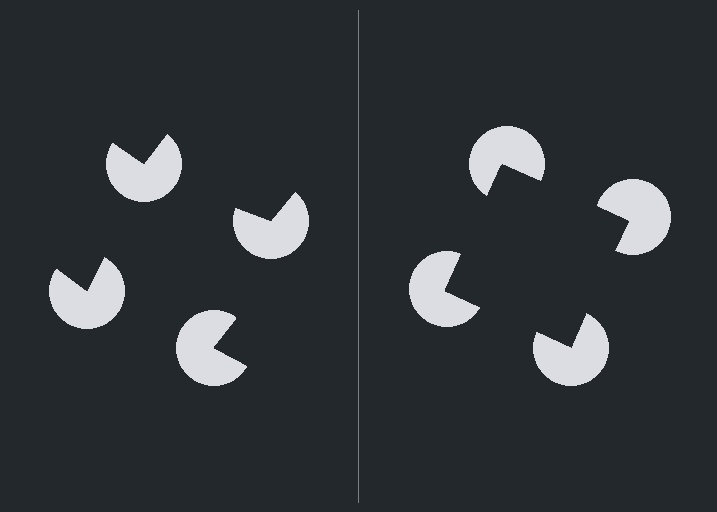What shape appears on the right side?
An illusory square.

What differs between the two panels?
The pac-man discs are positioned identically on both sides; only the wedge orientations differ. On the right they align to a square; on the left they are misaligned.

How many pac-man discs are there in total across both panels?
8 — 4 on each side.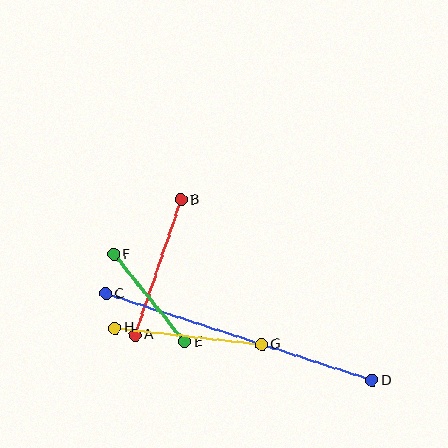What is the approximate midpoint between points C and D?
The midpoint is at approximately (239, 337) pixels.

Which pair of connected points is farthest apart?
Points C and D are farthest apart.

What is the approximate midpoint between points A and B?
The midpoint is at approximately (158, 267) pixels.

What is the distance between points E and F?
The distance is approximately 112 pixels.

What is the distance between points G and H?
The distance is approximately 148 pixels.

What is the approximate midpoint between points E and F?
The midpoint is at approximately (149, 298) pixels.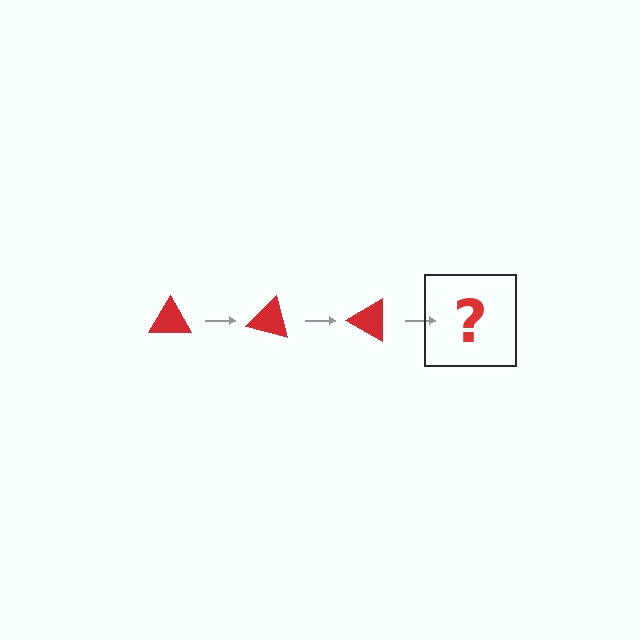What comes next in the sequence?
The next element should be a red triangle rotated 45 degrees.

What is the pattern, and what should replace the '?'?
The pattern is that the triangle rotates 15 degrees each step. The '?' should be a red triangle rotated 45 degrees.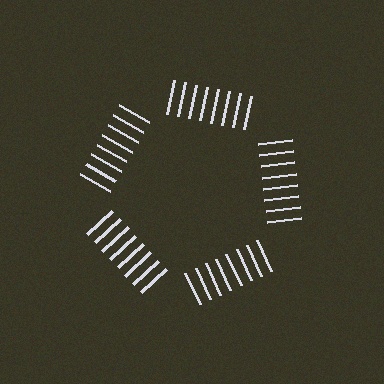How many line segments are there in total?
40 — 8 along each of the 5 edges.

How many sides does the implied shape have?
5 sides — the line-ends trace a pentagon.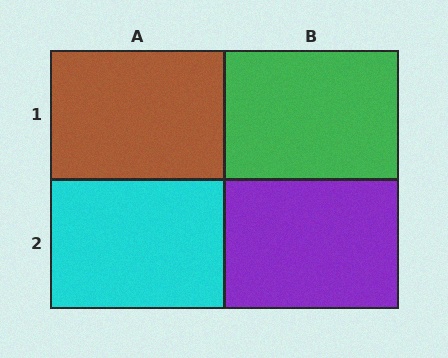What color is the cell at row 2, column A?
Cyan.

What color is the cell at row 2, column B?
Purple.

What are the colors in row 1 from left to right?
Brown, green.